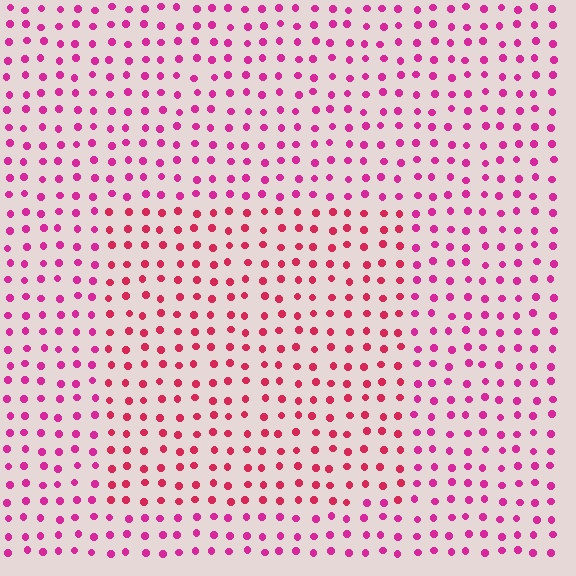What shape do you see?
I see a rectangle.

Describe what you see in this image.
The image is filled with small magenta elements in a uniform arrangement. A rectangle-shaped region is visible where the elements are tinted to a slightly different hue, forming a subtle color boundary.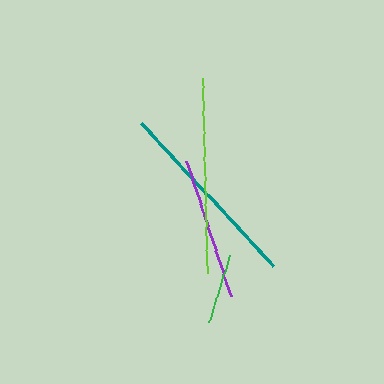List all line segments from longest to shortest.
From longest to shortest: lime, teal, purple, green.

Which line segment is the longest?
The lime line is the longest at approximately 194 pixels.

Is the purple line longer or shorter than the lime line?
The lime line is longer than the purple line.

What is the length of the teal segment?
The teal segment is approximately 194 pixels long.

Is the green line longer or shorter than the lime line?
The lime line is longer than the green line.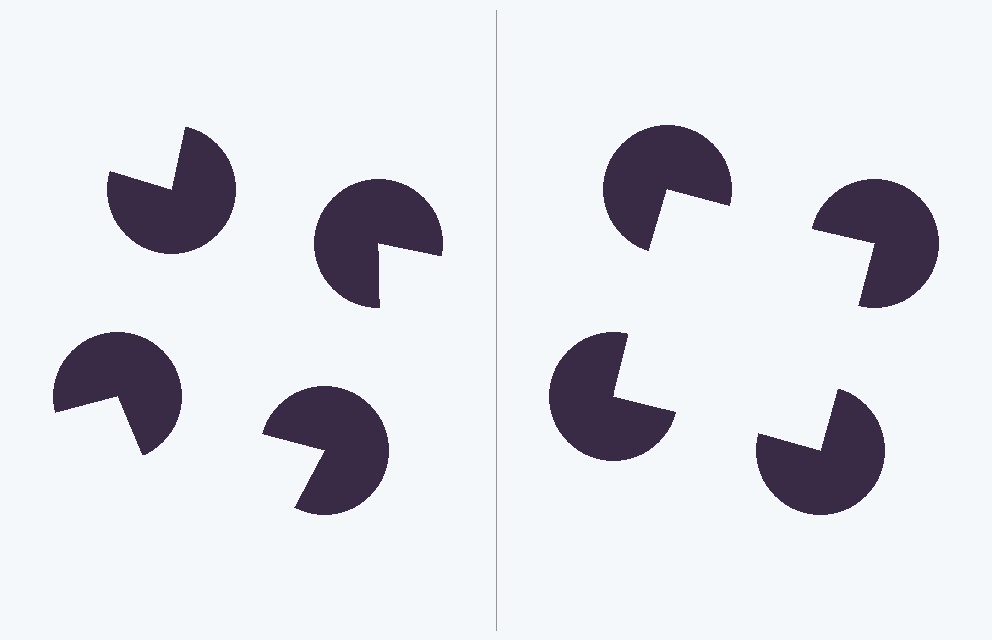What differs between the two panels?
The pac-man discs are positioned identically on both sides; only the wedge orientations differ. On the right they align to a square; on the left they are misaligned.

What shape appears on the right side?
An illusory square.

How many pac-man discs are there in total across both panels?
8 — 4 on each side.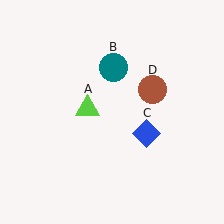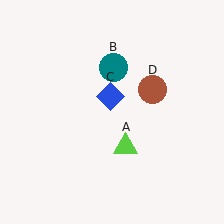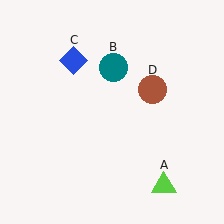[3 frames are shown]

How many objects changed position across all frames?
2 objects changed position: lime triangle (object A), blue diamond (object C).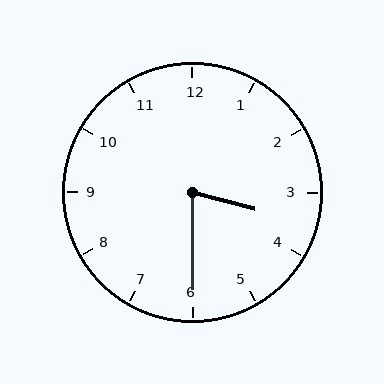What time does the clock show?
3:30.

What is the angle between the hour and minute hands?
Approximately 75 degrees.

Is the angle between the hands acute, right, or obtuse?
It is acute.